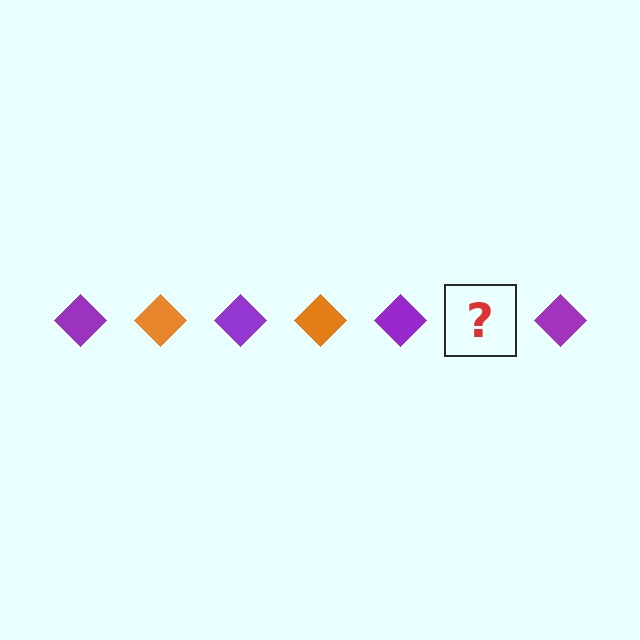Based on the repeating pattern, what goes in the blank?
The blank should be an orange diamond.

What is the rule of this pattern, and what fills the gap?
The rule is that the pattern cycles through purple, orange diamonds. The gap should be filled with an orange diamond.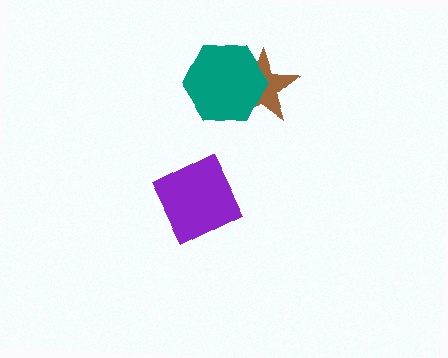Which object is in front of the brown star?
The teal hexagon is in front of the brown star.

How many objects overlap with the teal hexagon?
1 object overlaps with the teal hexagon.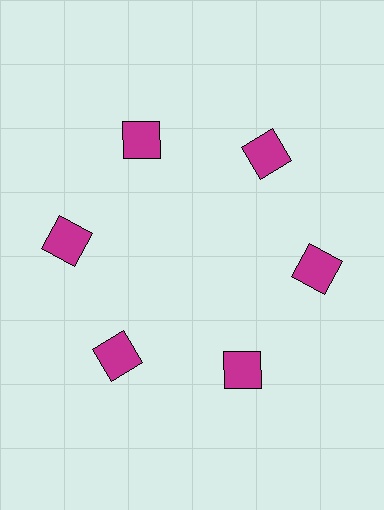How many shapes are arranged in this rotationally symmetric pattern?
There are 6 shapes, arranged in 6 groups of 1.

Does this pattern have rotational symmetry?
Yes, this pattern has 6-fold rotational symmetry. It looks the same after rotating 60 degrees around the center.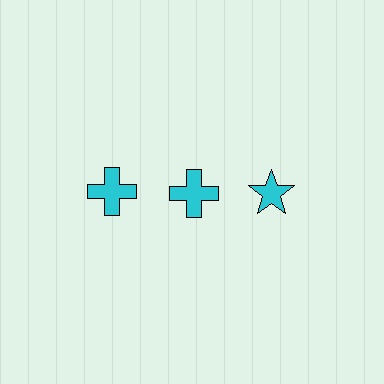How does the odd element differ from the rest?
It has a different shape: star instead of cross.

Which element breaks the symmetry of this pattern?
The cyan star in the top row, center column breaks the symmetry. All other shapes are cyan crosses.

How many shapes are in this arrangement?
There are 3 shapes arranged in a grid pattern.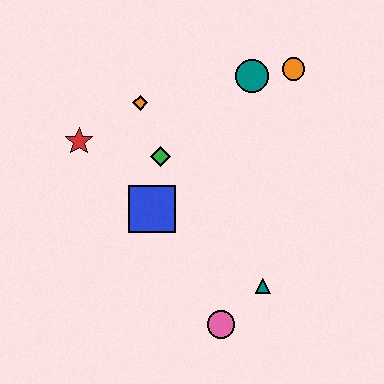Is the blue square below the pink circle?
No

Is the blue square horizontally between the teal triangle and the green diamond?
No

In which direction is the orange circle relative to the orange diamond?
The orange circle is to the right of the orange diamond.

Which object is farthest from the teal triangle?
The red star is farthest from the teal triangle.